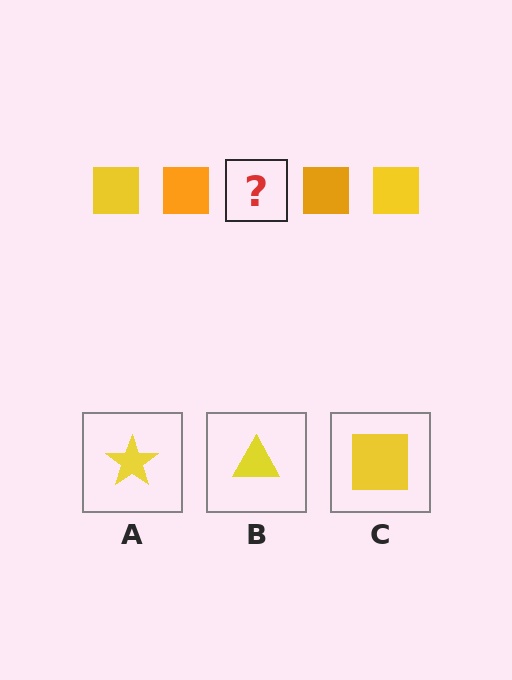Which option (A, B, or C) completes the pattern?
C.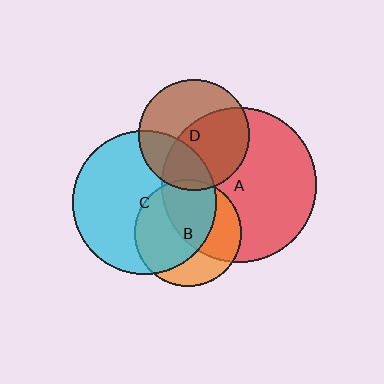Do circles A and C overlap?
Yes.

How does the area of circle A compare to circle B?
Approximately 2.1 times.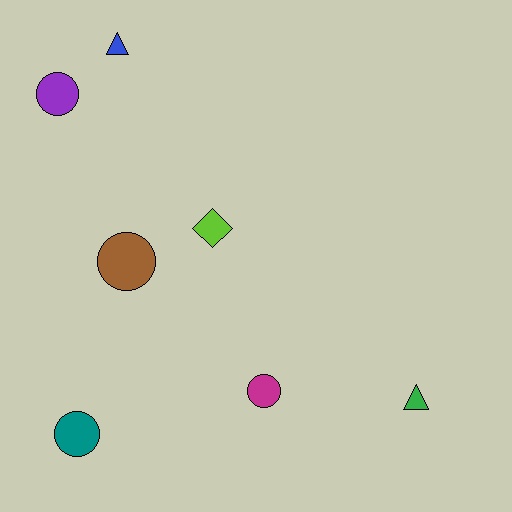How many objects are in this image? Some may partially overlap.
There are 7 objects.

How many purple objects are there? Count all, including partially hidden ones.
There is 1 purple object.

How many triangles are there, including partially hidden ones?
There are 2 triangles.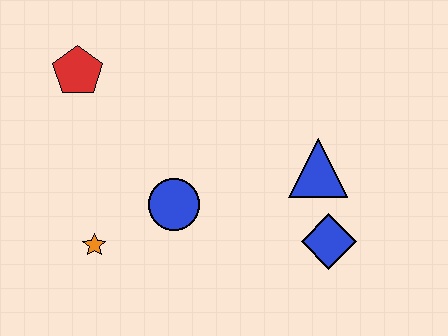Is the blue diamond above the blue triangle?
No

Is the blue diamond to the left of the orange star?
No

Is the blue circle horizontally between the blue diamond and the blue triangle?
No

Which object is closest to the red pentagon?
The blue circle is closest to the red pentagon.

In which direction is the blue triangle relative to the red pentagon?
The blue triangle is to the right of the red pentagon.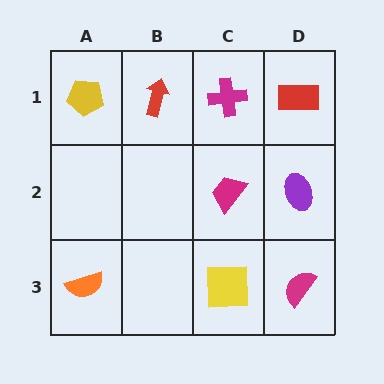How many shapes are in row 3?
3 shapes.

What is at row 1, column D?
A red rectangle.